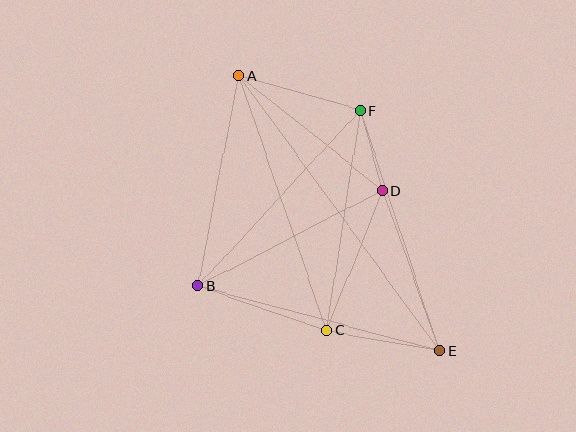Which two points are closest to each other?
Points D and F are closest to each other.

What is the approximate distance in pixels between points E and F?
The distance between E and F is approximately 253 pixels.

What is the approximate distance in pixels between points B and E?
The distance between B and E is approximately 250 pixels.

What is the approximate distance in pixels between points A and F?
The distance between A and F is approximately 126 pixels.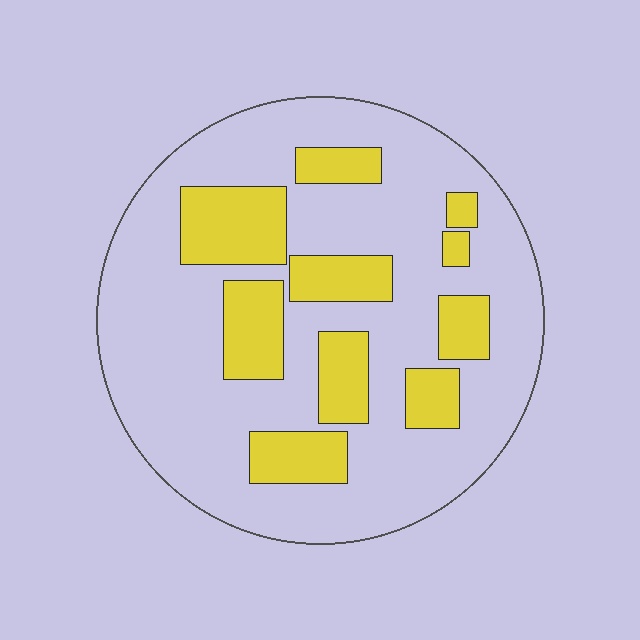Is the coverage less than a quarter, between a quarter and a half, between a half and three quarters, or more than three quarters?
Between a quarter and a half.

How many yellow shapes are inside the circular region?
10.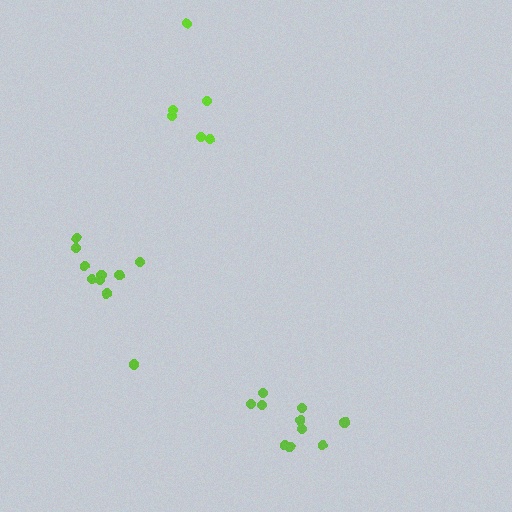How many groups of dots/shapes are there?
There are 3 groups.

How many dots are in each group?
Group 1: 10 dots, Group 2: 10 dots, Group 3: 6 dots (26 total).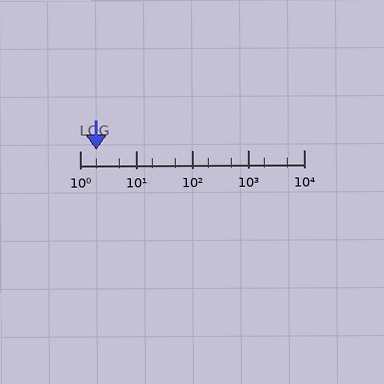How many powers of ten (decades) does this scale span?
The scale spans 4 decades, from 1 to 10000.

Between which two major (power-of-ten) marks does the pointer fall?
The pointer is between 1 and 10.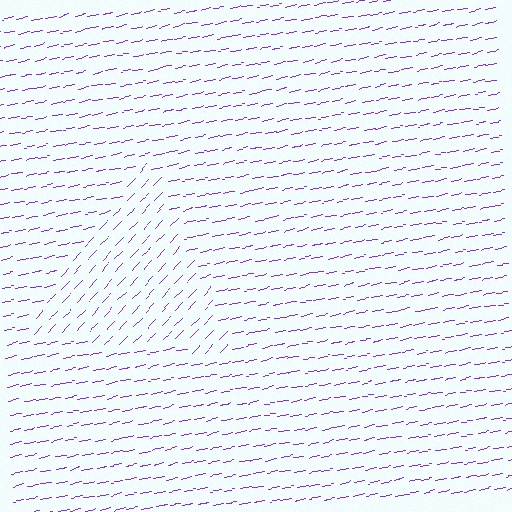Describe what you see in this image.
The image is filled with small purple line segments. A triangle region in the image has lines oriented differently from the surrounding lines, creating a visible texture boundary.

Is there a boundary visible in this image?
Yes, there is a texture boundary formed by a change in line orientation.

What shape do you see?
I see a triangle.